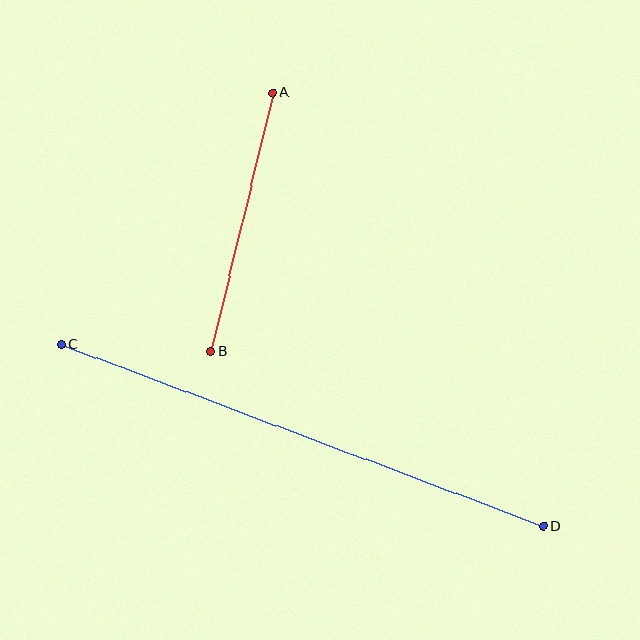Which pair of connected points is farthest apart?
Points C and D are farthest apart.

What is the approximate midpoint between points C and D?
The midpoint is at approximately (302, 435) pixels.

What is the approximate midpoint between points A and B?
The midpoint is at approximately (242, 222) pixels.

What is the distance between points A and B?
The distance is approximately 266 pixels.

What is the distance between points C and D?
The distance is approximately 515 pixels.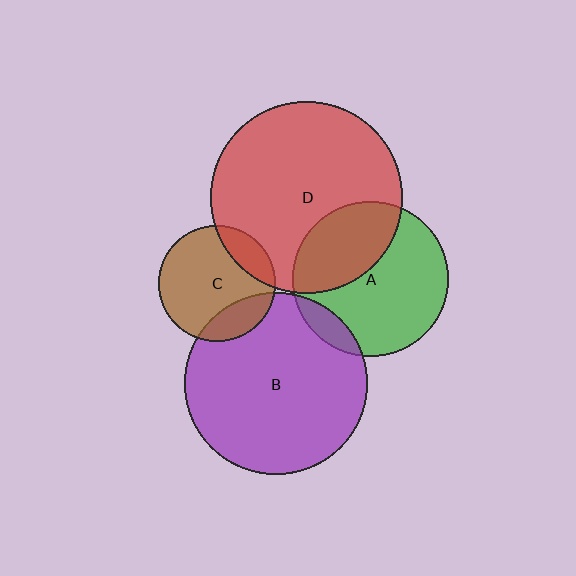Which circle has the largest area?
Circle D (red).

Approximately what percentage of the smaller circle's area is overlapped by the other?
Approximately 20%.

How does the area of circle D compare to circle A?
Approximately 1.5 times.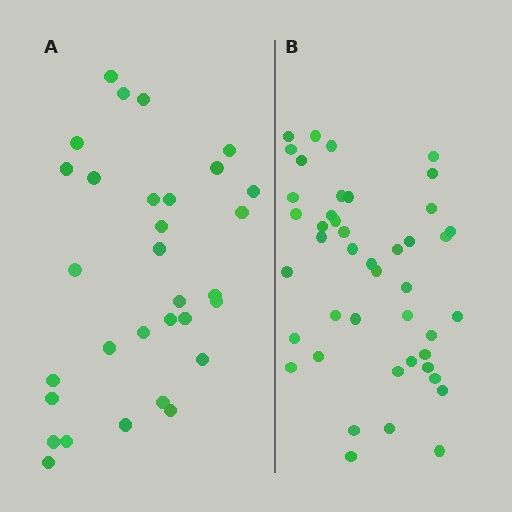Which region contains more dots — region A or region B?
Region B (the right region) has more dots.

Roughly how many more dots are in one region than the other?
Region B has approximately 15 more dots than region A.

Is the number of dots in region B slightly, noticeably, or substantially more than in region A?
Region B has noticeably more, but not dramatically so. The ratio is roughly 1.4 to 1.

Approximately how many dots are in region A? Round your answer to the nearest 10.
About 30 dots. (The exact count is 31, which rounds to 30.)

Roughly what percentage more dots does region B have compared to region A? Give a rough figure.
About 40% more.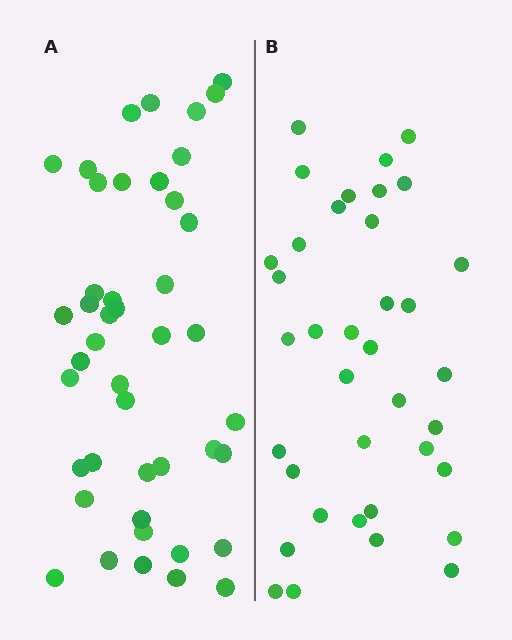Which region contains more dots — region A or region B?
Region A (the left region) has more dots.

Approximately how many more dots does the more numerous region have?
Region A has roughly 8 or so more dots than region B.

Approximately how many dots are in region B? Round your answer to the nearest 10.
About 40 dots. (The exact count is 37, which rounds to 40.)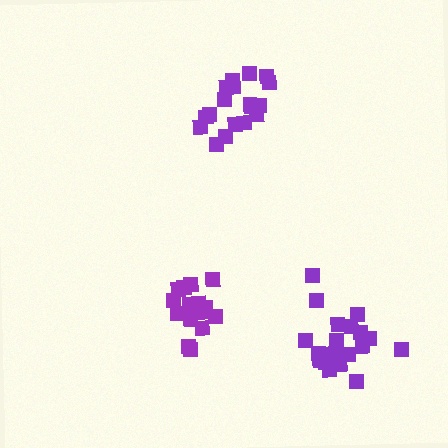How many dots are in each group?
Group 1: 21 dots, Group 2: 18 dots, Group 3: 17 dots (56 total).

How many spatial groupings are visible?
There are 3 spatial groupings.